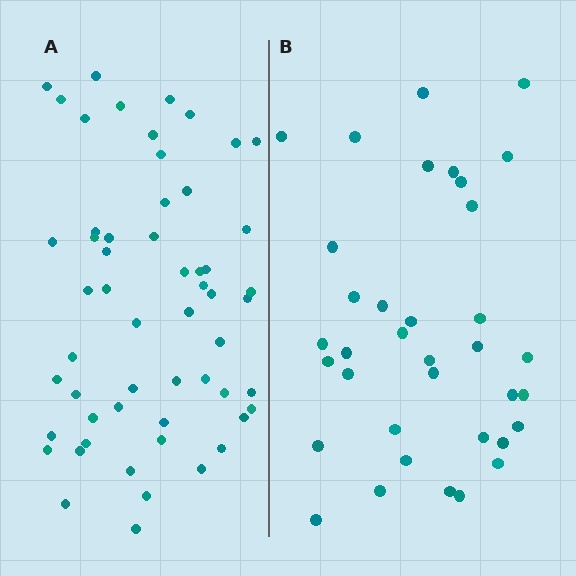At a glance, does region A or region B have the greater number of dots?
Region A (the left region) has more dots.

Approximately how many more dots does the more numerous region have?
Region A has approximately 20 more dots than region B.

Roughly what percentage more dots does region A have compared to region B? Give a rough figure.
About 55% more.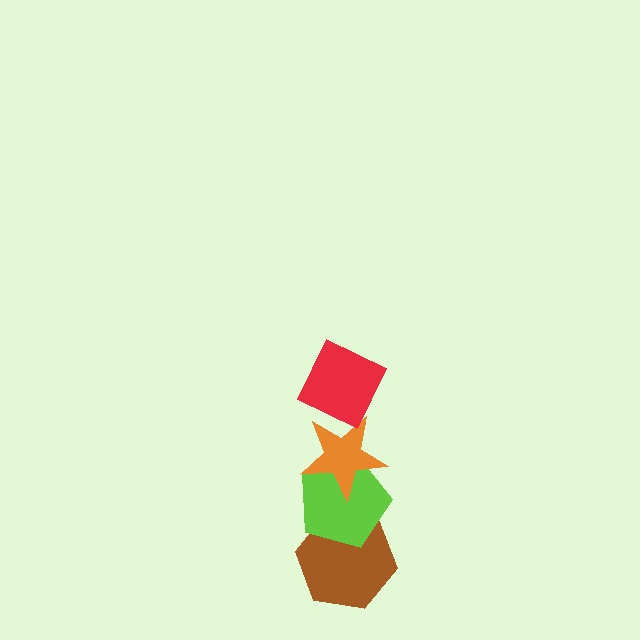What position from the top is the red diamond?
The red diamond is 1st from the top.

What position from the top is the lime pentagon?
The lime pentagon is 3rd from the top.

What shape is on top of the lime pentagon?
The orange star is on top of the lime pentagon.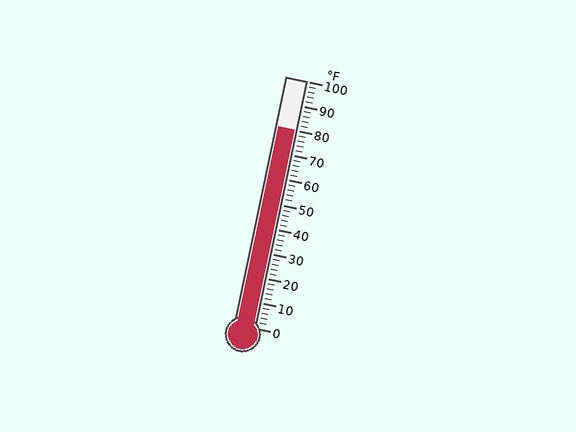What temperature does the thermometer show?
The thermometer shows approximately 80°F.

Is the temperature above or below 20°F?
The temperature is above 20°F.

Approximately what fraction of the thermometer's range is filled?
The thermometer is filled to approximately 80% of its range.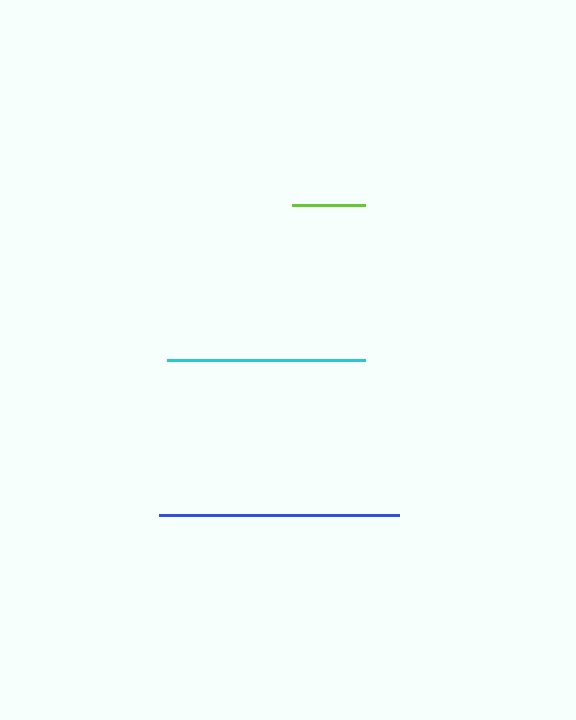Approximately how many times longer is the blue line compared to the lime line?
The blue line is approximately 3.3 times the length of the lime line.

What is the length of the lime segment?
The lime segment is approximately 73 pixels long.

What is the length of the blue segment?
The blue segment is approximately 240 pixels long.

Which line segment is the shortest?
The lime line is the shortest at approximately 73 pixels.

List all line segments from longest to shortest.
From longest to shortest: blue, cyan, lime.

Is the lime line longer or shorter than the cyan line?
The cyan line is longer than the lime line.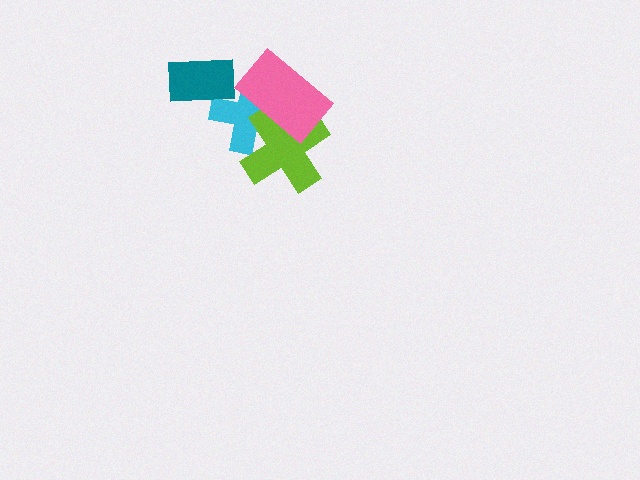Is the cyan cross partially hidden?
Yes, it is partially covered by another shape.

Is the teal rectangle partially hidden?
No, no other shape covers it.